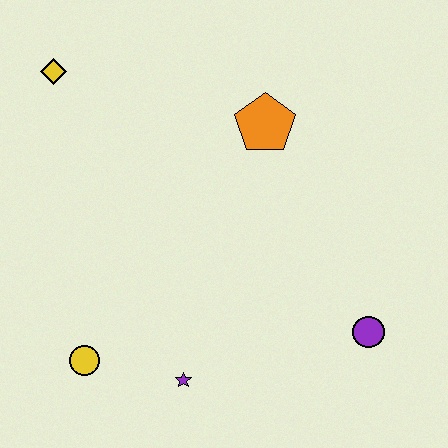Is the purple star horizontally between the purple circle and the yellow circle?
Yes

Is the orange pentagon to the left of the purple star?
No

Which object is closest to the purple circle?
The purple star is closest to the purple circle.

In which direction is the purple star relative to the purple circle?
The purple star is to the left of the purple circle.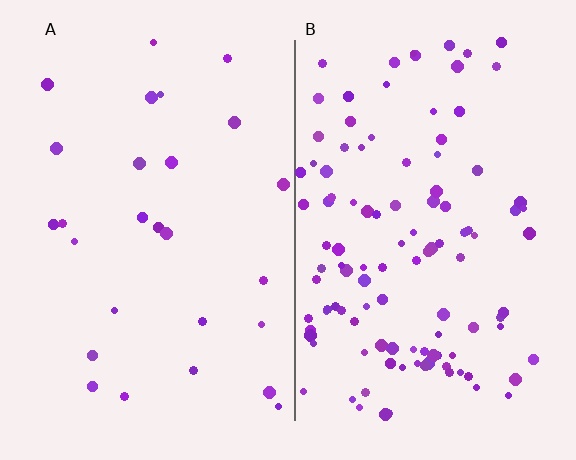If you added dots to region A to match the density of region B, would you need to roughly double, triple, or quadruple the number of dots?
Approximately quadruple.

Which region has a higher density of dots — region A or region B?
B (the right).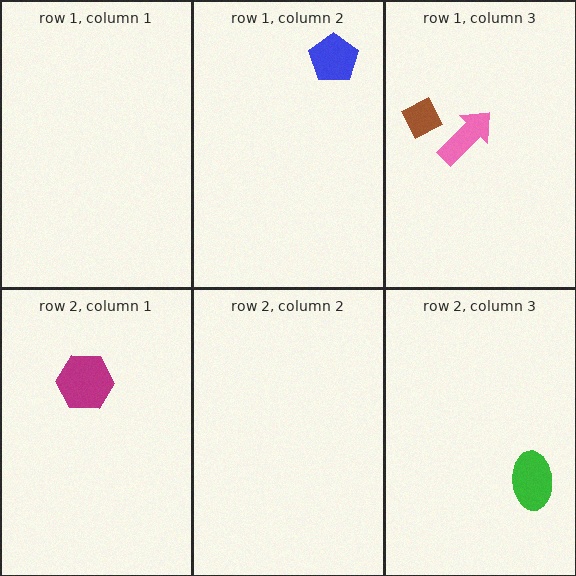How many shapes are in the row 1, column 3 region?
2.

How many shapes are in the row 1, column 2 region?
1.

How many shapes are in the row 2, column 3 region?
1.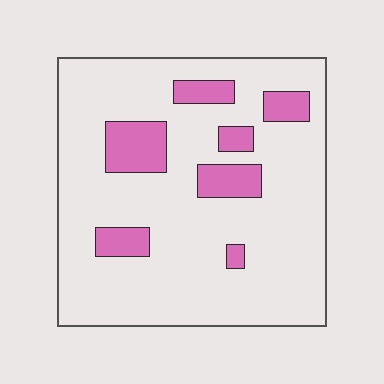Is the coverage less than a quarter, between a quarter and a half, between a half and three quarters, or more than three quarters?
Less than a quarter.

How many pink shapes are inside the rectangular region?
7.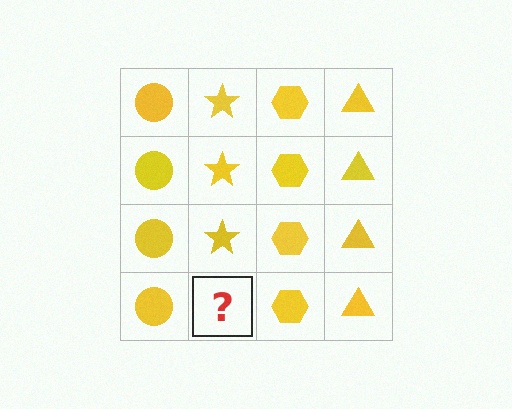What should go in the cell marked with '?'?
The missing cell should contain a yellow star.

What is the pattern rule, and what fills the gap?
The rule is that each column has a consistent shape. The gap should be filled with a yellow star.